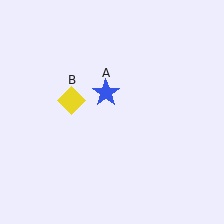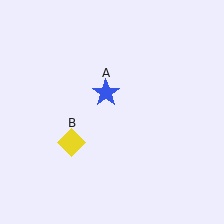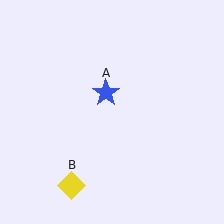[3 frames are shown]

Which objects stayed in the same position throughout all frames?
Blue star (object A) remained stationary.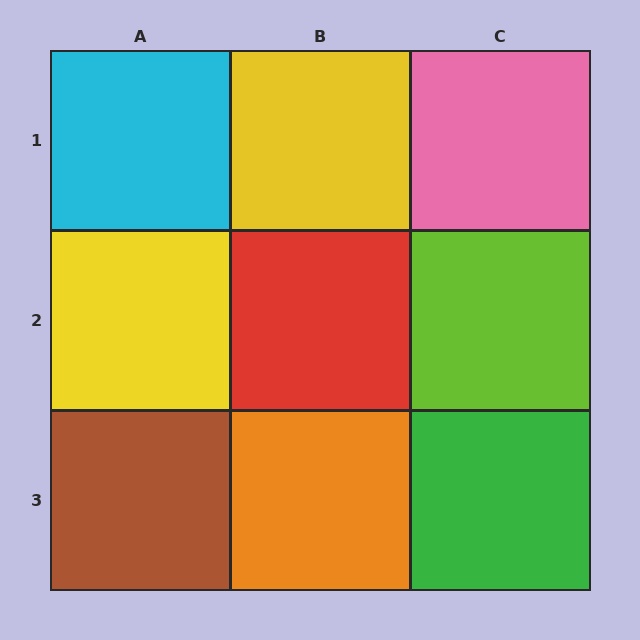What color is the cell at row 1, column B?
Yellow.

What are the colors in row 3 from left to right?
Brown, orange, green.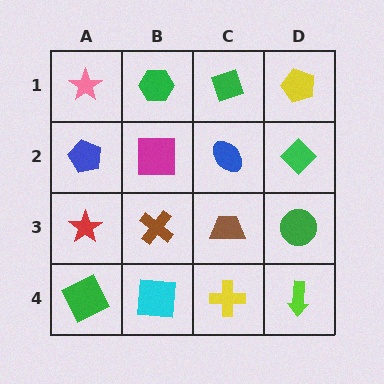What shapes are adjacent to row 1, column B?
A magenta square (row 2, column B), a pink star (row 1, column A), a green diamond (row 1, column C).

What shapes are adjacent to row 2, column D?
A yellow pentagon (row 1, column D), a green circle (row 3, column D), a blue ellipse (row 2, column C).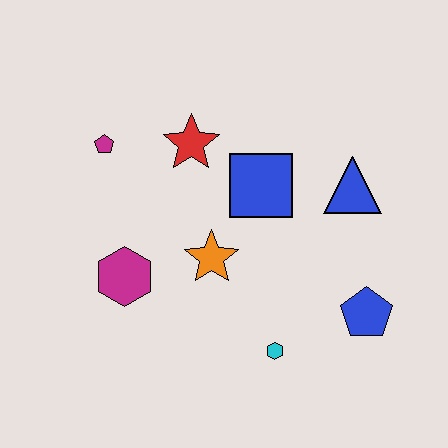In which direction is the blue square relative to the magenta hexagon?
The blue square is to the right of the magenta hexagon.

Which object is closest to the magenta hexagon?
The orange star is closest to the magenta hexagon.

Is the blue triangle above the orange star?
Yes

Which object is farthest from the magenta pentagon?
The blue pentagon is farthest from the magenta pentagon.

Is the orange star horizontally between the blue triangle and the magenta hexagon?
Yes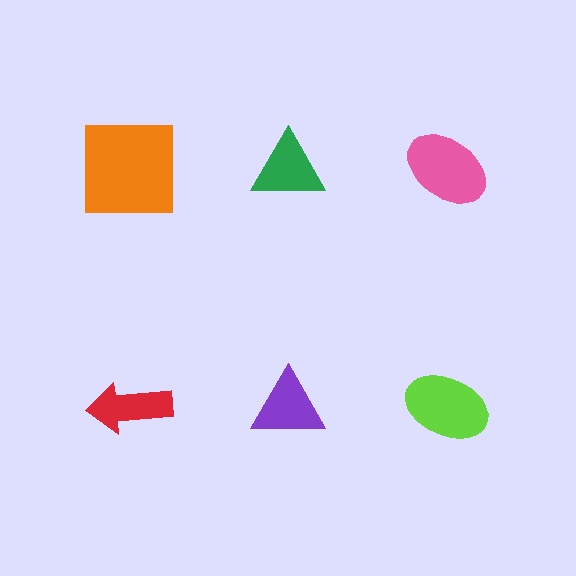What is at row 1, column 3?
A pink ellipse.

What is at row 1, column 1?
An orange square.